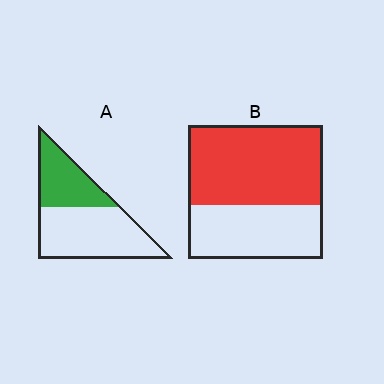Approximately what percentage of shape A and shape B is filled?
A is approximately 40% and B is approximately 60%.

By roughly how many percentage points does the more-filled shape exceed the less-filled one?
By roughly 20 percentage points (B over A).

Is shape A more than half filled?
No.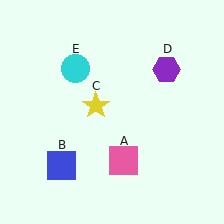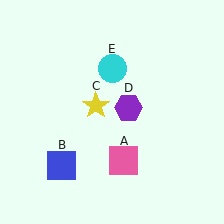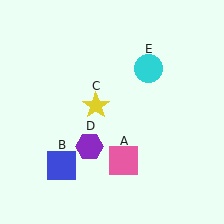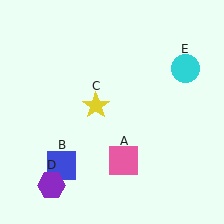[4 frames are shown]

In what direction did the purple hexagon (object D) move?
The purple hexagon (object D) moved down and to the left.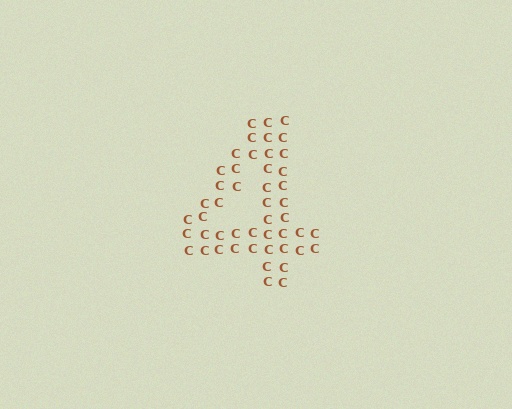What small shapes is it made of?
It is made of small letter C's.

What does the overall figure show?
The overall figure shows the digit 4.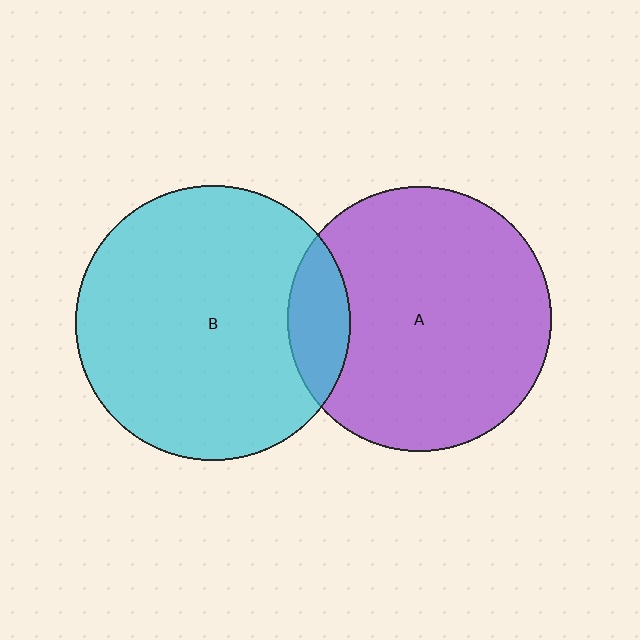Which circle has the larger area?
Circle B (cyan).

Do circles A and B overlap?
Yes.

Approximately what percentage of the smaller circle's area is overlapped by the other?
Approximately 15%.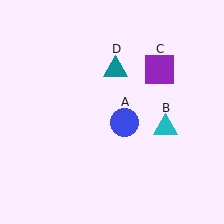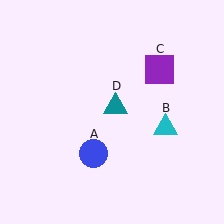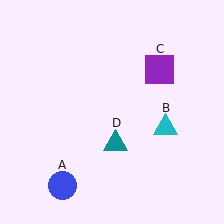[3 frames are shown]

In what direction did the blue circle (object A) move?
The blue circle (object A) moved down and to the left.